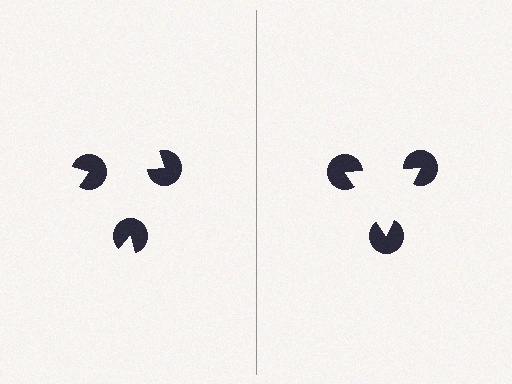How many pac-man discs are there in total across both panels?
6 — 3 on each side.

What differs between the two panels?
The pac-man discs are positioned identically on both sides; only the wedge orientations differ. On the right they align to a triangle; on the left they are misaligned.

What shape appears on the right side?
An illusory triangle.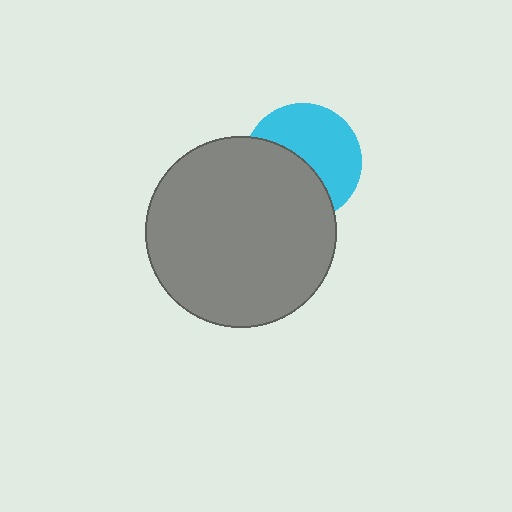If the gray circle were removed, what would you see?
You would see the complete cyan circle.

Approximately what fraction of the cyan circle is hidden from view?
Roughly 46% of the cyan circle is hidden behind the gray circle.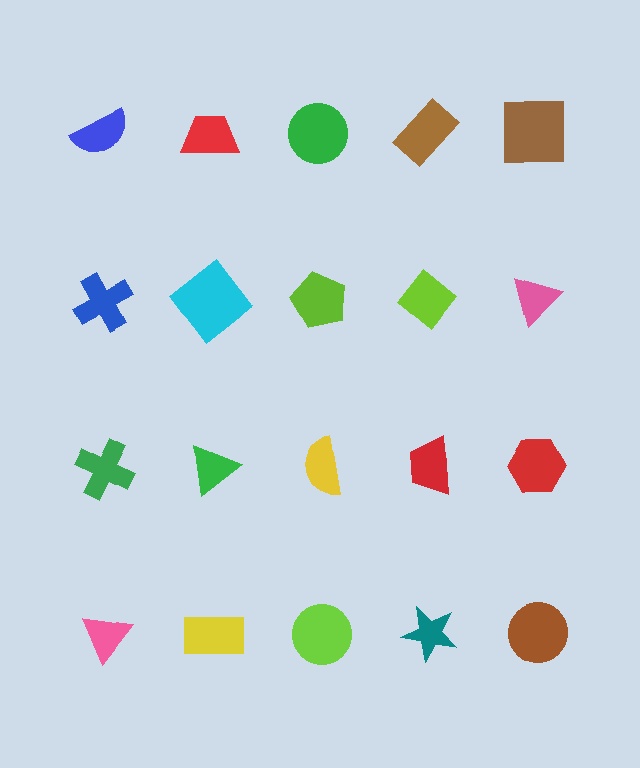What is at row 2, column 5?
A pink triangle.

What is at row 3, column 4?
A red trapezoid.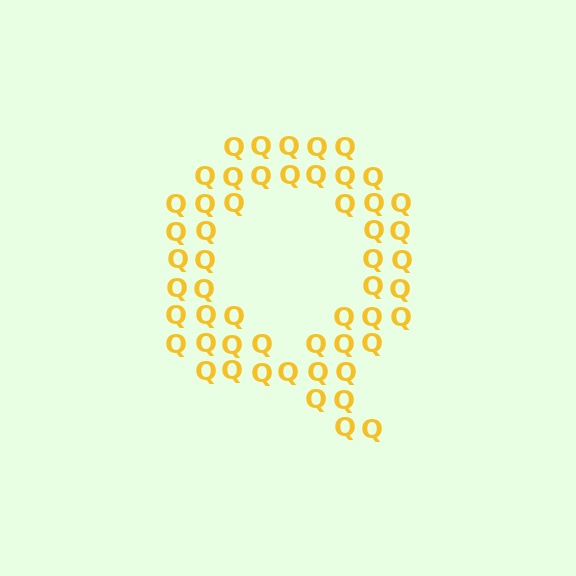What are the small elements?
The small elements are letter Q's.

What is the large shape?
The large shape is the letter Q.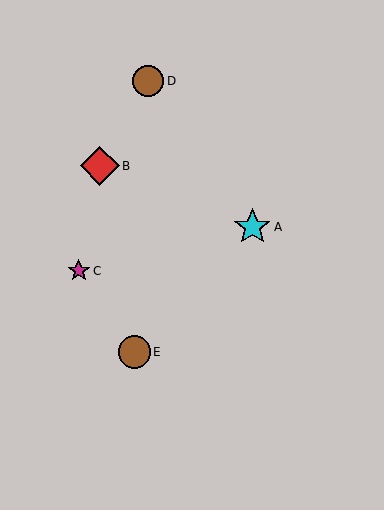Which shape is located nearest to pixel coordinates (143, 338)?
The brown circle (labeled E) at (134, 352) is nearest to that location.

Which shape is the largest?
The red diamond (labeled B) is the largest.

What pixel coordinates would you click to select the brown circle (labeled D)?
Click at (148, 81) to select the brown circle D.